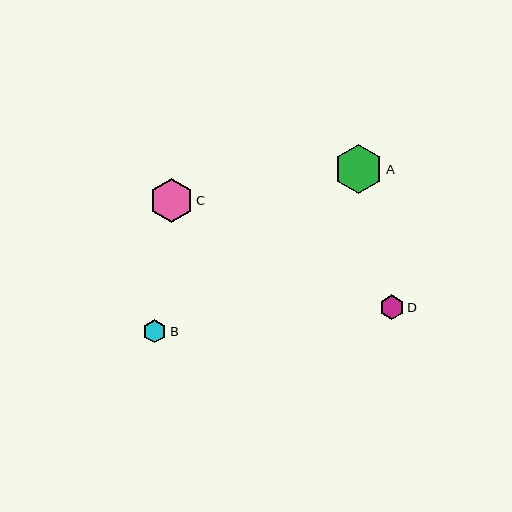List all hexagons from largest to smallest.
From largest to smallest: A, C, D, B.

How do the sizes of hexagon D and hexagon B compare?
Hexagon D and hexagon B are approximately the same size.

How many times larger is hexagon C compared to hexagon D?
Hexagon C is approximately 1.8 times the size of hexagon D.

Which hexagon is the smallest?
Hexagon B is the smallest with a size of approximately 23 pixels.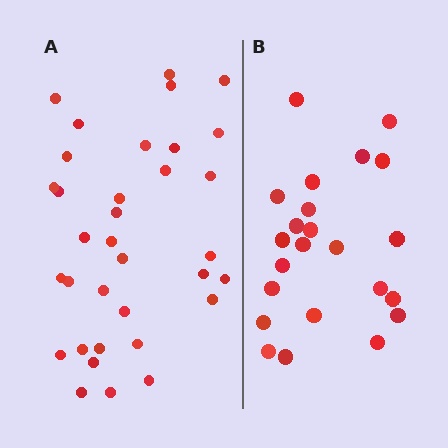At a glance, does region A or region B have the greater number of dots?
Region A (the left region) has more dots.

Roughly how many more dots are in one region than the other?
Region A has roughly 12 or so more dots than region B.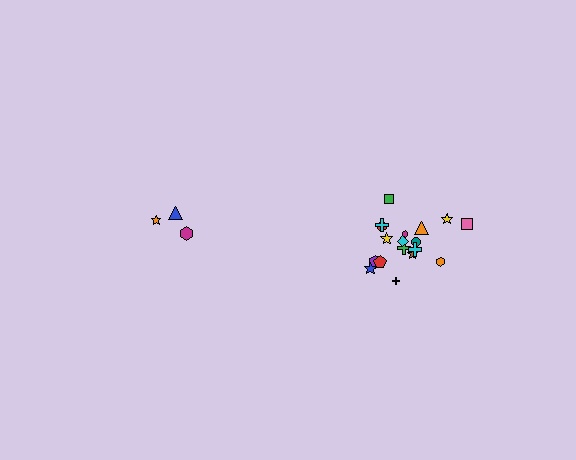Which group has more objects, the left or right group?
The right group.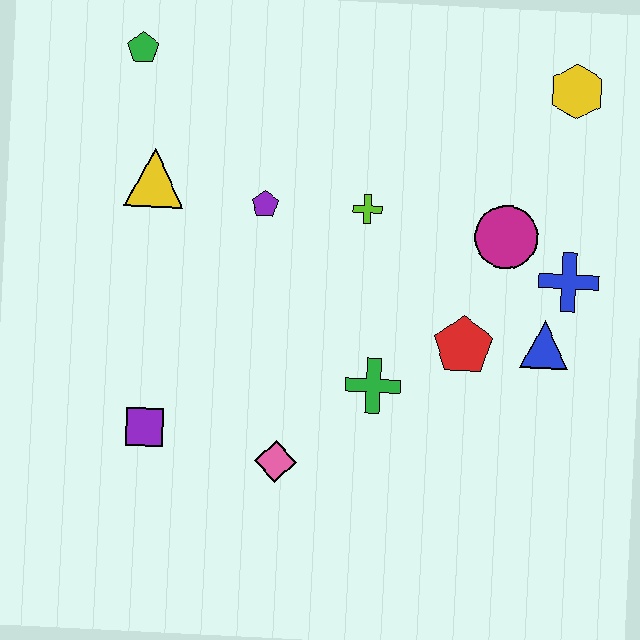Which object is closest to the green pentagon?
The yellow triangle is closest to the green pentagon.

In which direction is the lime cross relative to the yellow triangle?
The lime cross is to the right of the yellow triangle.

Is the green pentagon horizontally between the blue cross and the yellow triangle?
No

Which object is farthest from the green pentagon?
The blue triangle is farthest from the green pentagon.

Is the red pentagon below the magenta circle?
Yes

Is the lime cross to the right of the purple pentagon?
Yes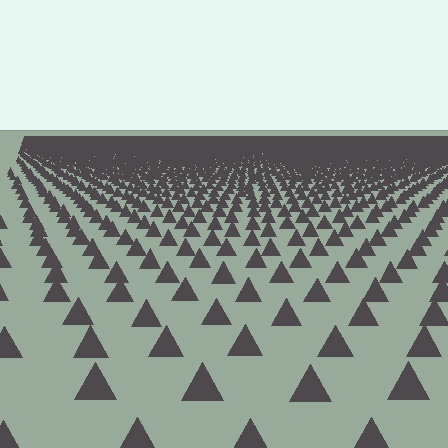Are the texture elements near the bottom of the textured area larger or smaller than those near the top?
Larger. Near the bottom, elements are closer to the viewer and appear at a bigger on-screen size.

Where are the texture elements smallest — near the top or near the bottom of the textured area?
Near the top.